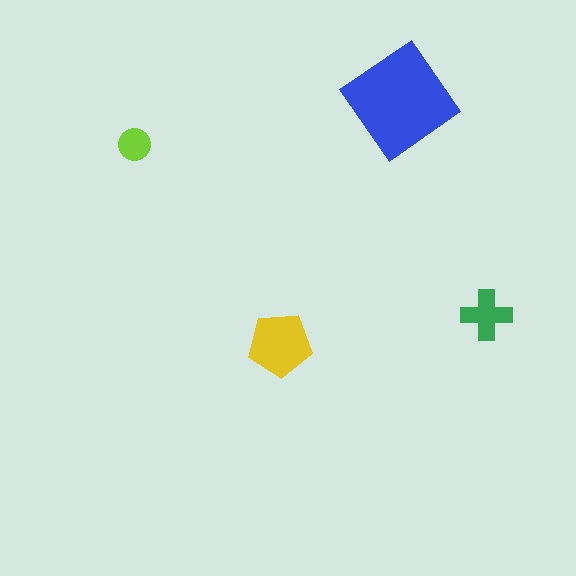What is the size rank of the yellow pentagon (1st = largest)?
2nd.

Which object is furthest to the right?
The green cross is rightmost.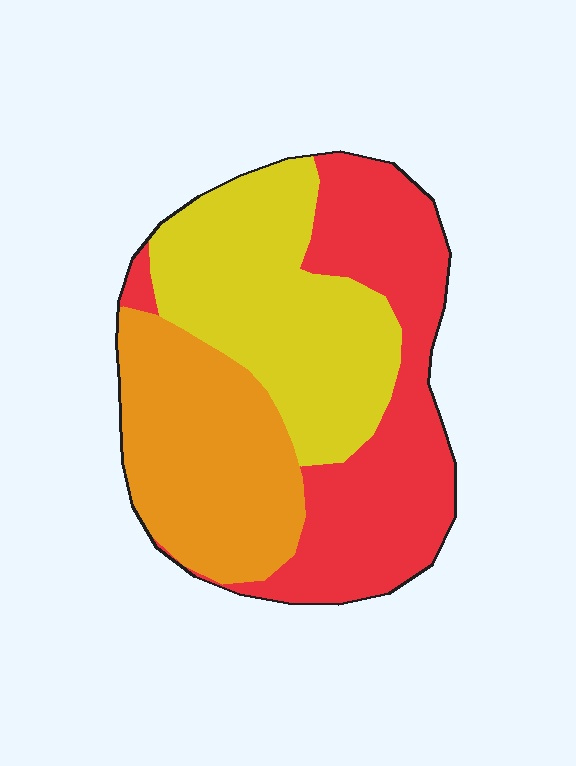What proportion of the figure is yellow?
Yellow takes up between a quarter and a half of the figure.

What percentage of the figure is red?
Red covers about 35% of the figure.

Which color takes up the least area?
Orange, at roughly 30%.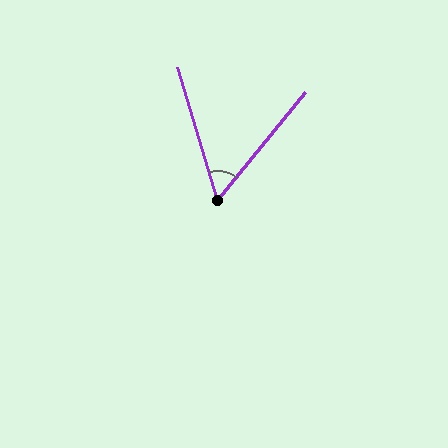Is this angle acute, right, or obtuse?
It is acute.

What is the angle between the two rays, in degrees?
Approximately 56 degrees.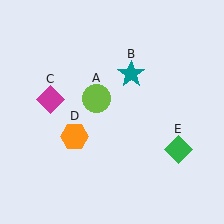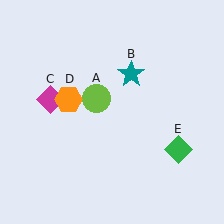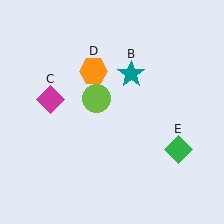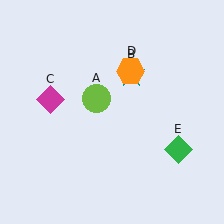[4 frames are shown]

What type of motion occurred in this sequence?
The orange hexagon (object D) rotated clockwise around the center of the scene.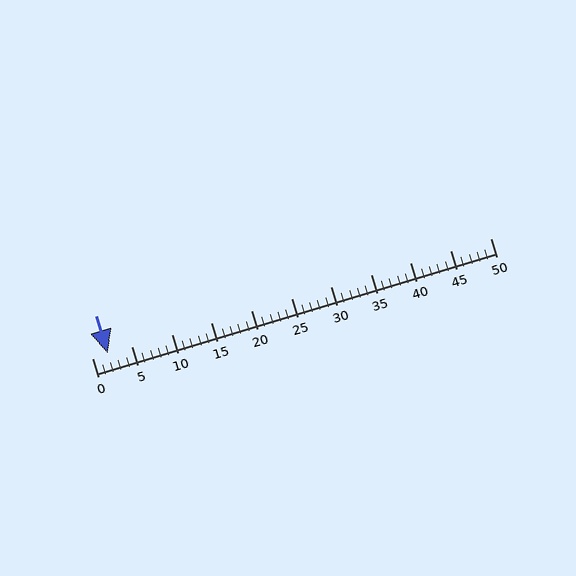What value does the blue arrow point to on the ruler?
The blue arrow points to approximately 2.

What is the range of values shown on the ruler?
The ruler shows values from 0 to 50.